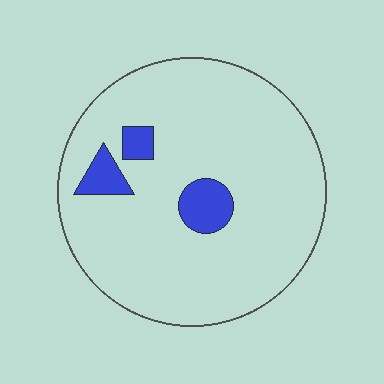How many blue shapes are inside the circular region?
3.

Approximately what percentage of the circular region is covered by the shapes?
Approximately 10%.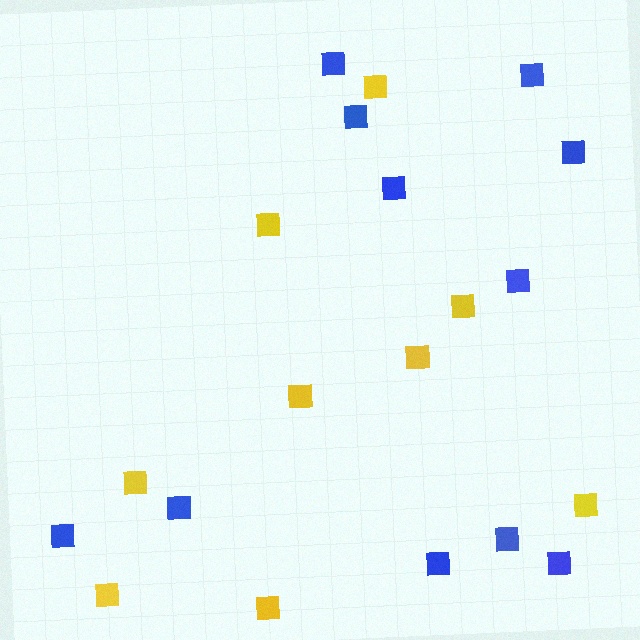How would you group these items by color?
There are 2 groups: one group of blue squares (11) and one group of yellow squares (9).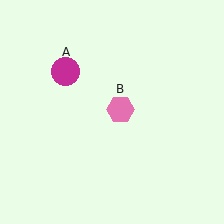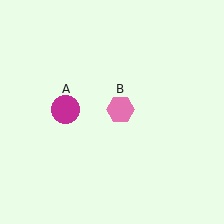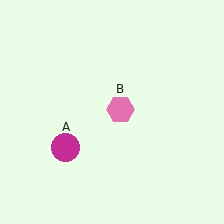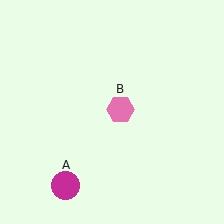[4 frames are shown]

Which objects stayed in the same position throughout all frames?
Pink hexagon (object B) remained stationary.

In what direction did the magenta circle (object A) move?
The magenta circle (object A) moved down.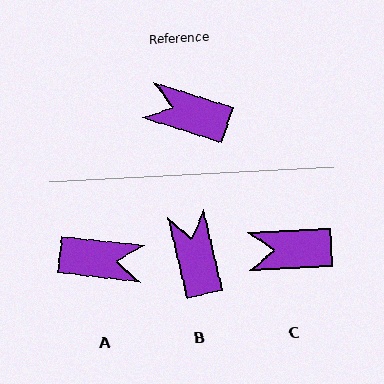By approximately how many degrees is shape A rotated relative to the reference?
Approximately 169 degrees clockwise.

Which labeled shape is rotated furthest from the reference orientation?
A, about 169 degrees away.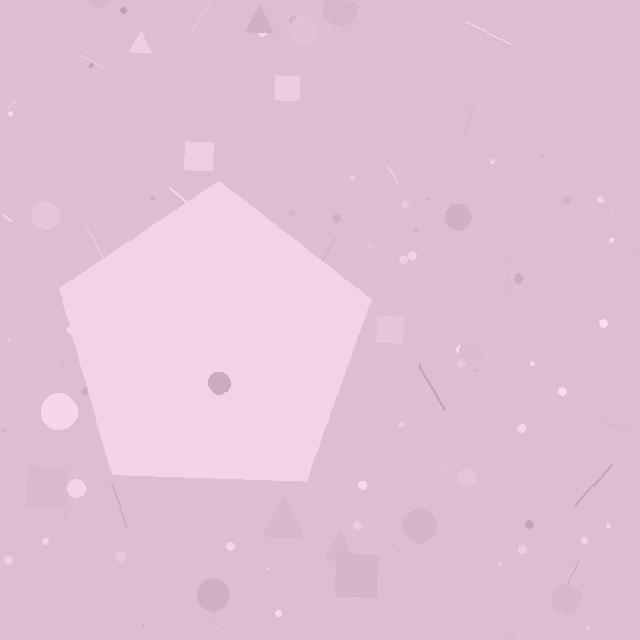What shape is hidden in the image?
A pentagon is hidden in the image.